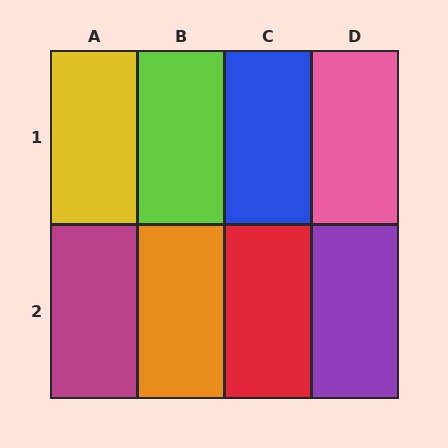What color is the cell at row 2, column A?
Magenta.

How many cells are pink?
1 cell is pink.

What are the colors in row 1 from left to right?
Yellow, lime, blue, pink.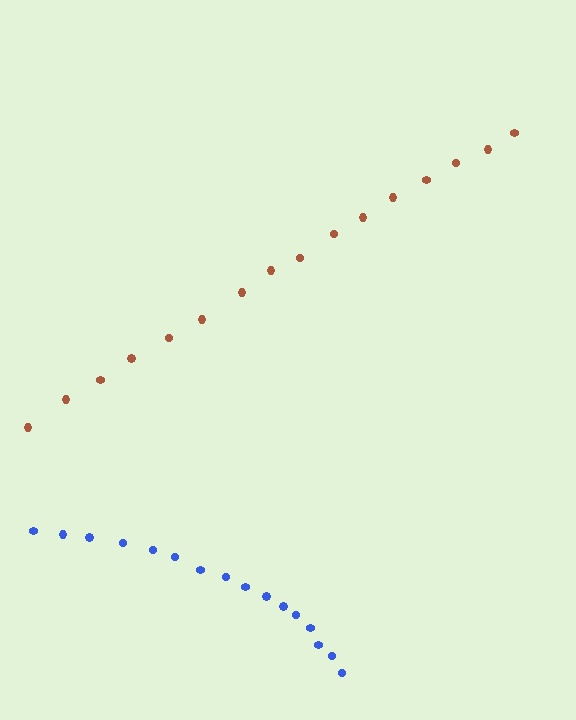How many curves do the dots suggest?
There are 2 distinct paths.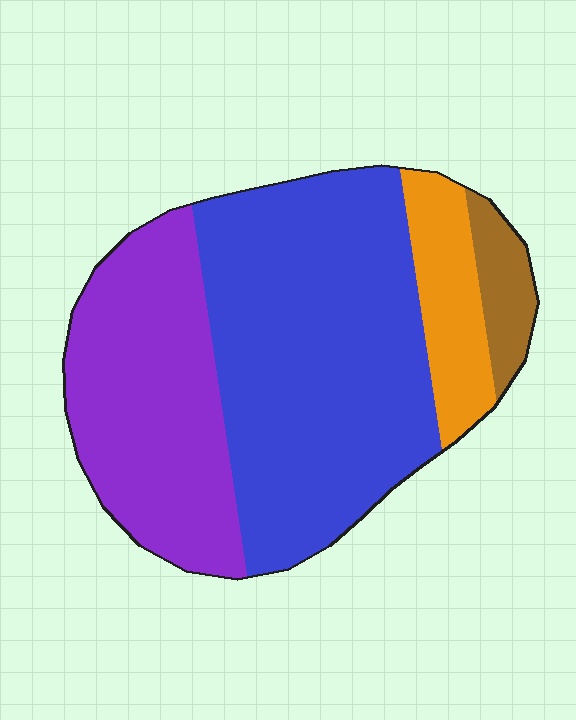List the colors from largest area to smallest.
From largest to smallest: blue, purple, orange, brown.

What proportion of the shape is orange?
Orange takes up less than a quarter of the shape.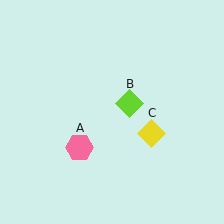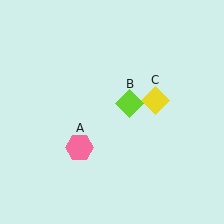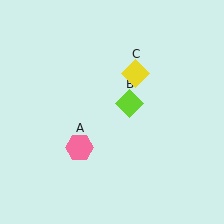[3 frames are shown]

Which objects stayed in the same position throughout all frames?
Pink hexagon (object A) and lime diamond (object B) remained stationary.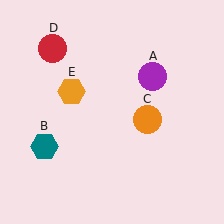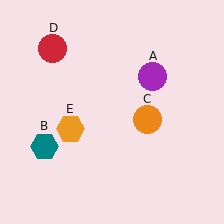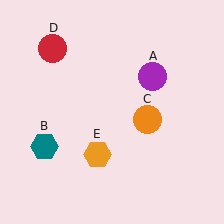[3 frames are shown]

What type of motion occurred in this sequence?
The orange hexagon (object E) rotated counterclockwise around the center of the scene.